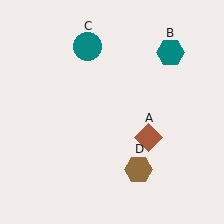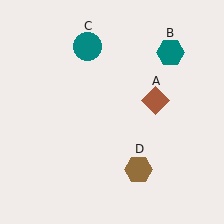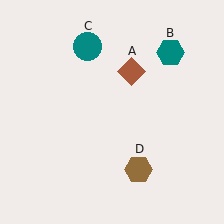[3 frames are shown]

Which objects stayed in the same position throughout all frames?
Teal hexagon (object B) and teal circle (object C) and brown hexagon (object D) remained stationary.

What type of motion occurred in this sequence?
The brown diamond (object A) rotated counterclockwise around the center of the scene.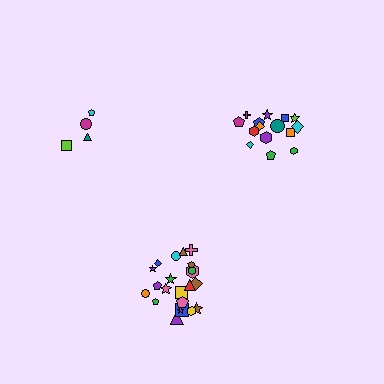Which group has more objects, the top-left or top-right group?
The top-right group.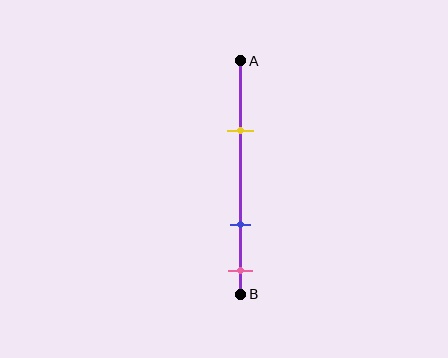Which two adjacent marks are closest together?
The blue and pink marks are the closest adjacent pair.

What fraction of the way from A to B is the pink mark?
The pink mark is approximately 90% (0.9) of the way from A to B.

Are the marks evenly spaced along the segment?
No, the marks are not evenly spaced.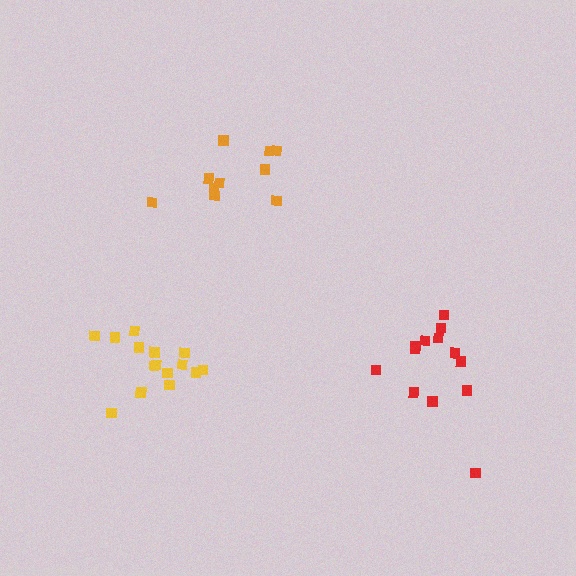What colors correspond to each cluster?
The clusters are colored: orange, red, yellow.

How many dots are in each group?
Group 1: 10 dots, Group 2: 13 dots, Group 3: 15 dots (38 total).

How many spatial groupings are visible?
There are 3 spatial groupings.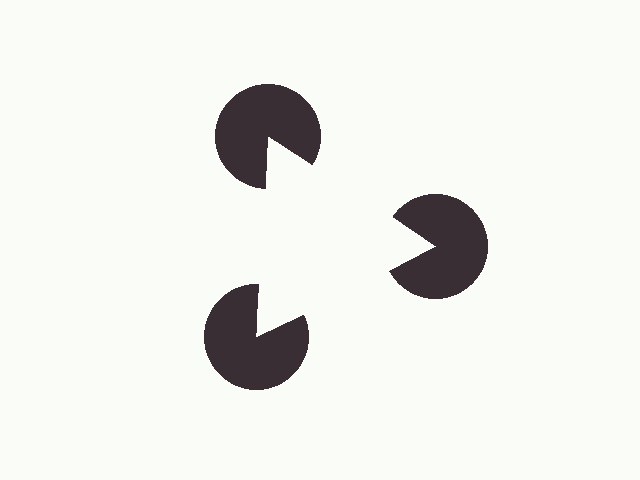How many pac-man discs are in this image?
There are 3 — one at each vertex of the illusory triangle.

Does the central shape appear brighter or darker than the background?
It typically appears slightly brighter than the background, even though no actual brightness change is drawn.